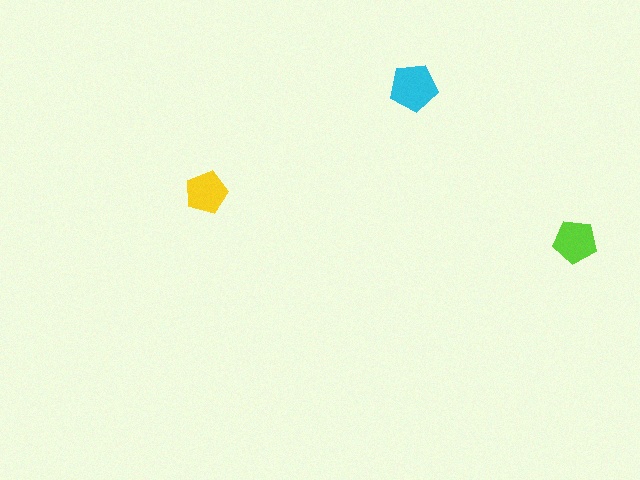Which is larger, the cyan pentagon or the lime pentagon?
The cyan one.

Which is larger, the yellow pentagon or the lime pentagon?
The lime one.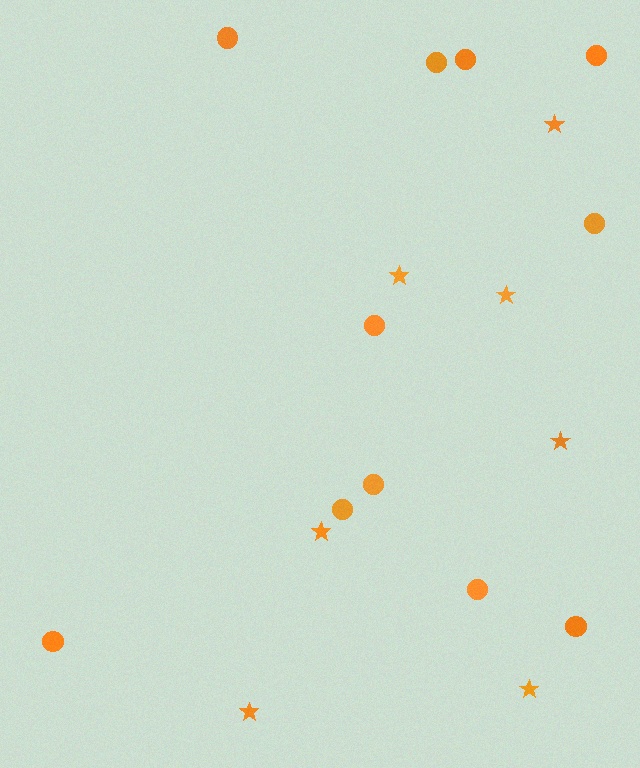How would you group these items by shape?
There are 2 groups: one group of circles (11) and one group of stars (7).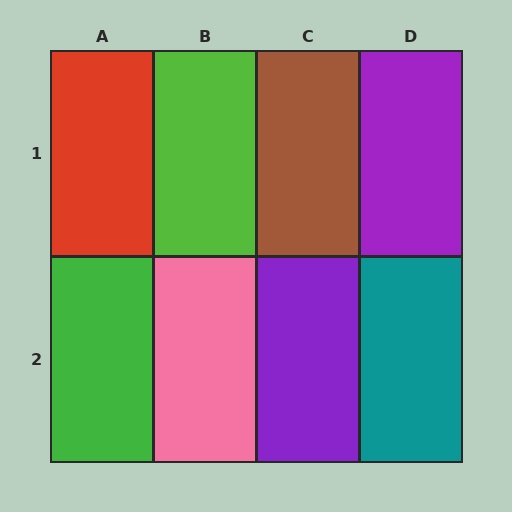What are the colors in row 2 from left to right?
Green, pink, purple, teal.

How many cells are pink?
1 cell is pink.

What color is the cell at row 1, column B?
Lime.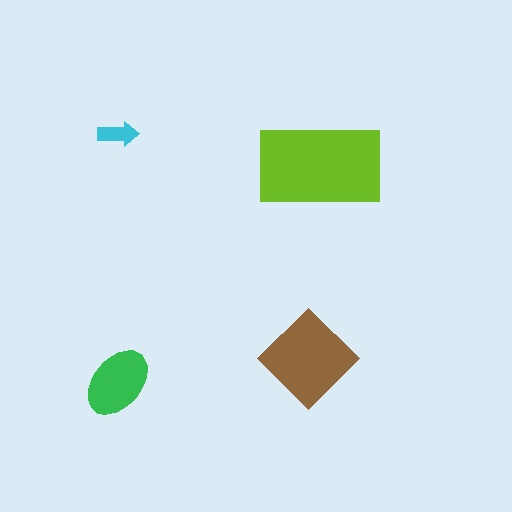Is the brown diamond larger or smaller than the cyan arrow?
Larger.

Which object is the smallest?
The cyan arrow.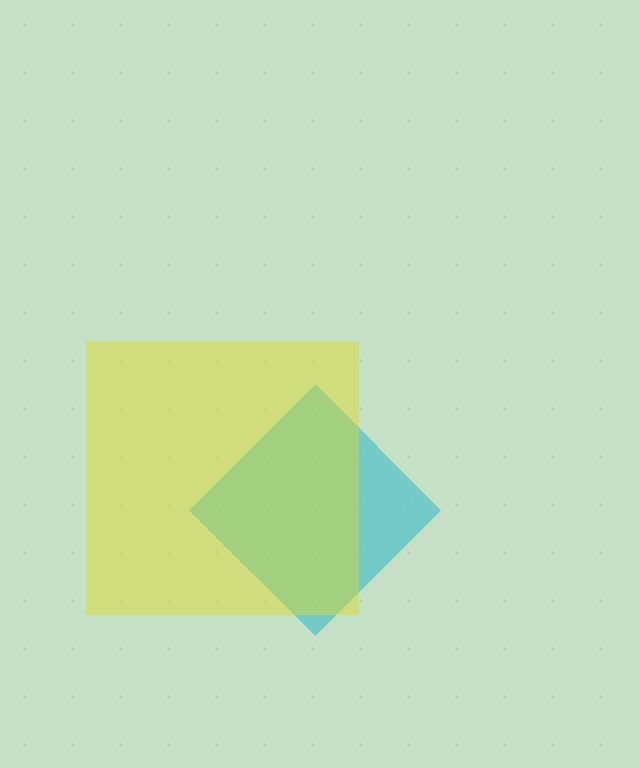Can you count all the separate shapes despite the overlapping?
Yes, there are 2 separate shapes.